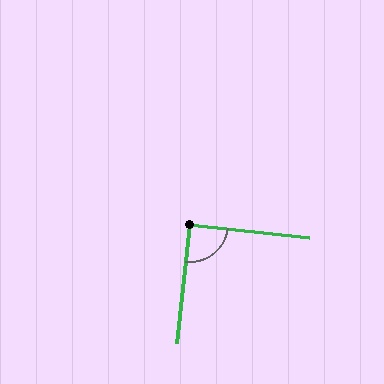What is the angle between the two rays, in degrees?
Approximately 90 degrees.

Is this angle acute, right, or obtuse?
It is approximately a right angle.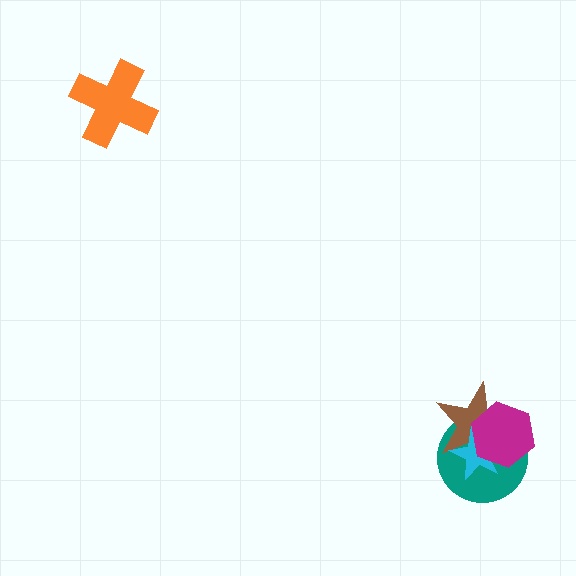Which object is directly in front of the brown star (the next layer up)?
The cyan star is directly in front of the brown star.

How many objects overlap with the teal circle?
3 objects overlap with the teal circle.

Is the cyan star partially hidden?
Yes, it is partially covered by another shape.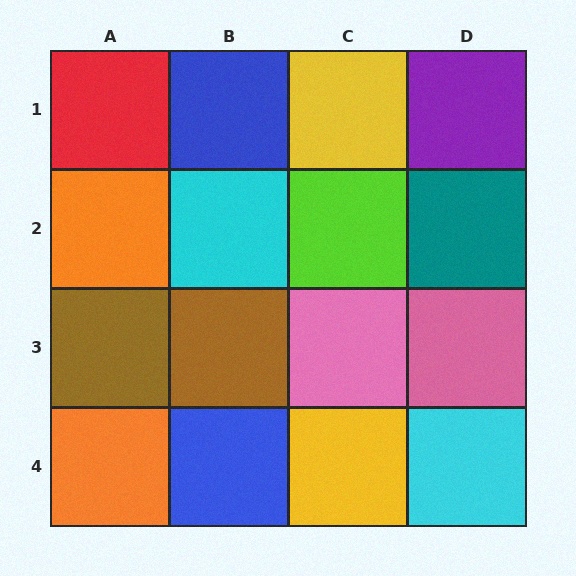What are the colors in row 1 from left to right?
Red, blue, yellow, purple.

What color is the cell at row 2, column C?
Lime.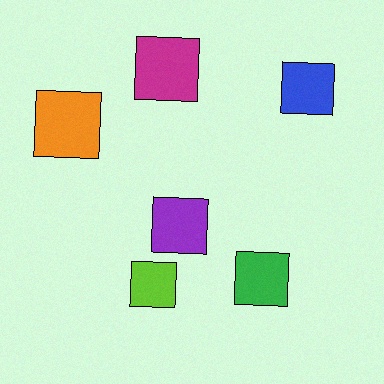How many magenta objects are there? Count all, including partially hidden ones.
There is 1 magenta object.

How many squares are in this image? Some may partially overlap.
There are 6 squares.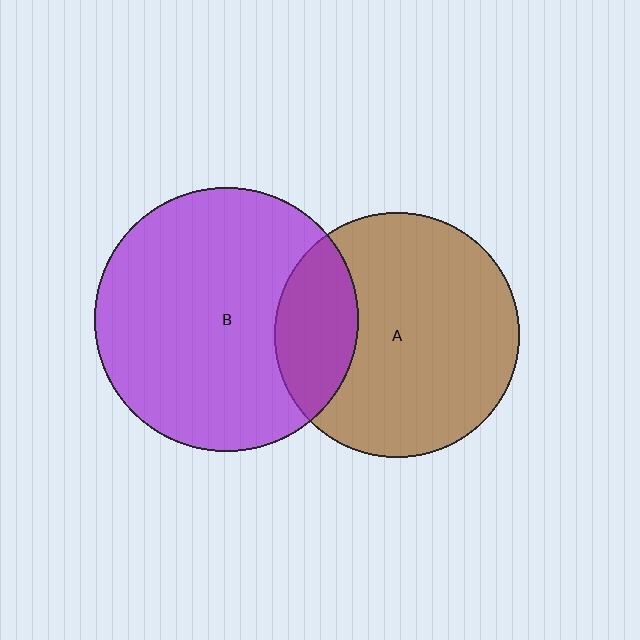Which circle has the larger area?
Circle B (purple).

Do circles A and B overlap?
Yes.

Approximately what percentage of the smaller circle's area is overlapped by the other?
Approximately 25%.